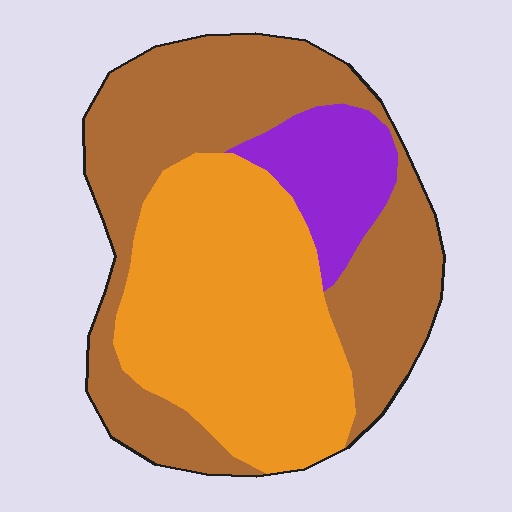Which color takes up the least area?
Purple, at roughly 10%.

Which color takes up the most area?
Brown, at roughly 45%.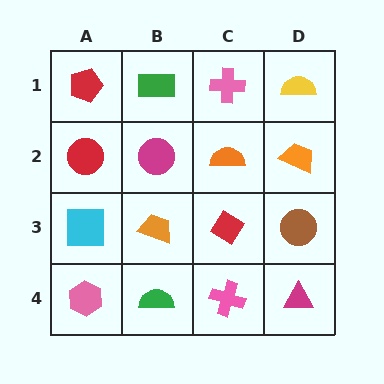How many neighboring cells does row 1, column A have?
2.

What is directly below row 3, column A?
A pink hexagon.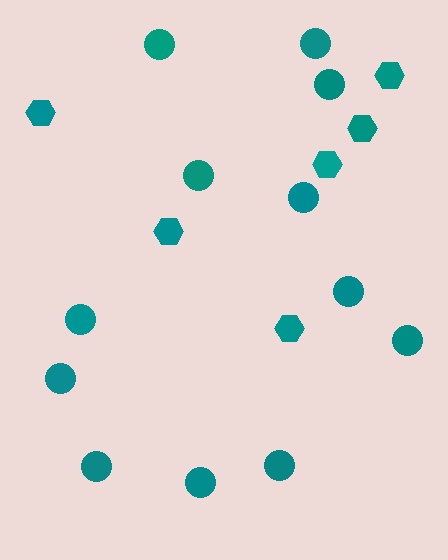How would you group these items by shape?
There are 2 groups: one group of circles (12) and one group of hexagons (6).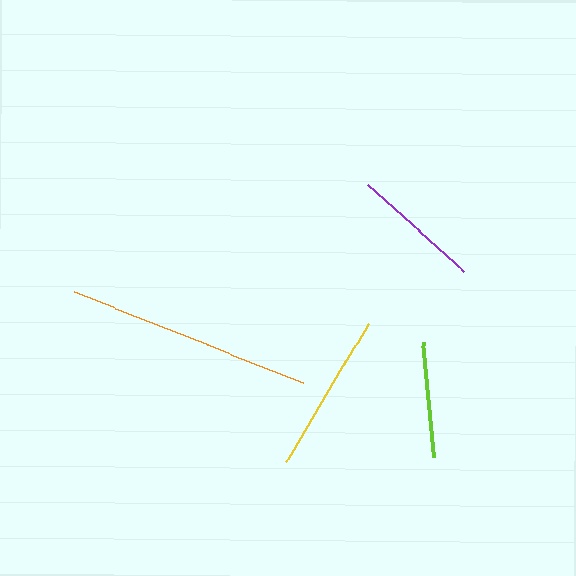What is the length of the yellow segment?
The yellow segment is approximately 161 pixels long.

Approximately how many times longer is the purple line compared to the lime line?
The purple line is approximately 1.1 times the length of the lime line.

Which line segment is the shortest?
The lime line is the shortest at approximately 116 pixels.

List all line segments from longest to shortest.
From longest to shortest: orange, yellow, purple, lime.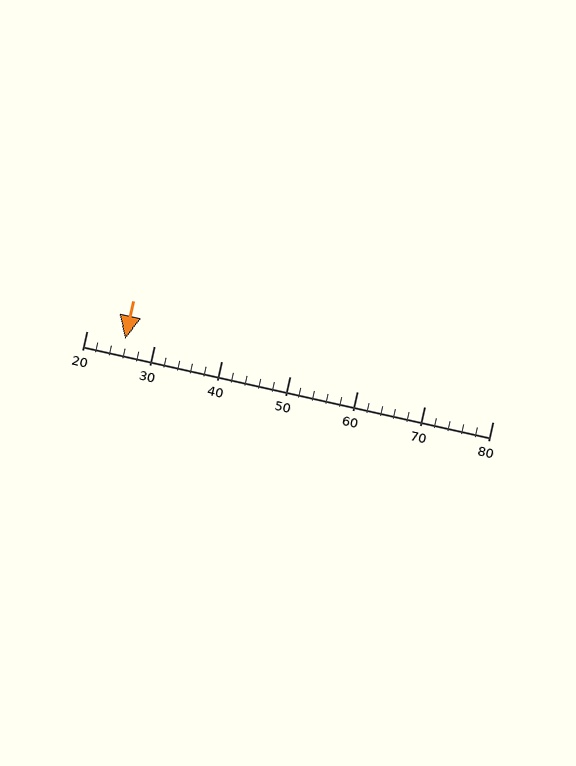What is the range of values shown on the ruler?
The ruler shows values from 20 to 80.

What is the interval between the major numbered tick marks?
The major tick marks are spaced 10 units apart.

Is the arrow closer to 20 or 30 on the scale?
The arrow is closer to 30.